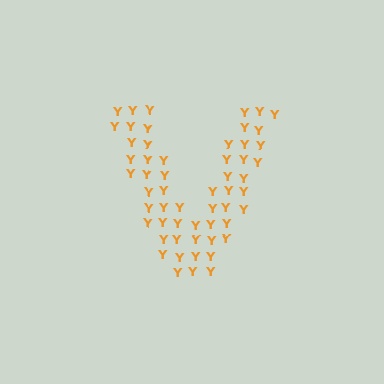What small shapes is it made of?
It is made of small letter Y's.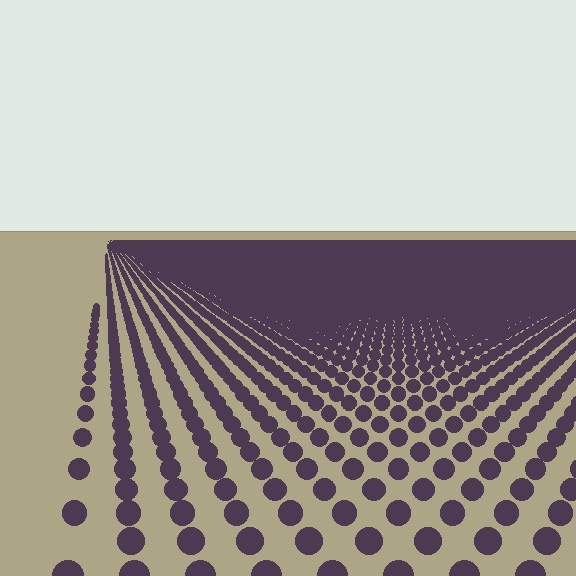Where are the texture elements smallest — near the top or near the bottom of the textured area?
Near the top.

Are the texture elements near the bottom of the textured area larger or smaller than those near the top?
Larger. Near the bottom, elements are closer to the viewer and appear at a bigger on-screen size.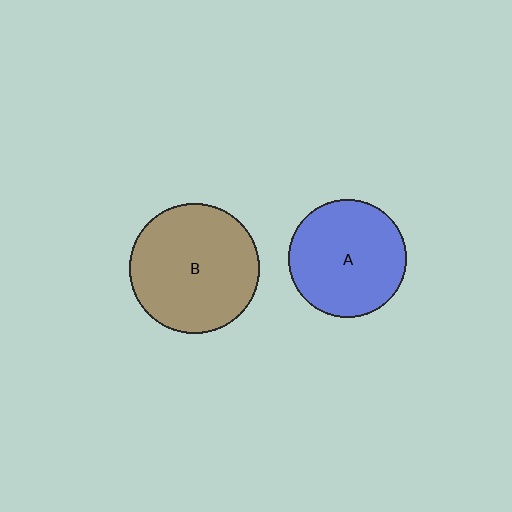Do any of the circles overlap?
No, none of the circles overlap.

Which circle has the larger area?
Circle B (brown).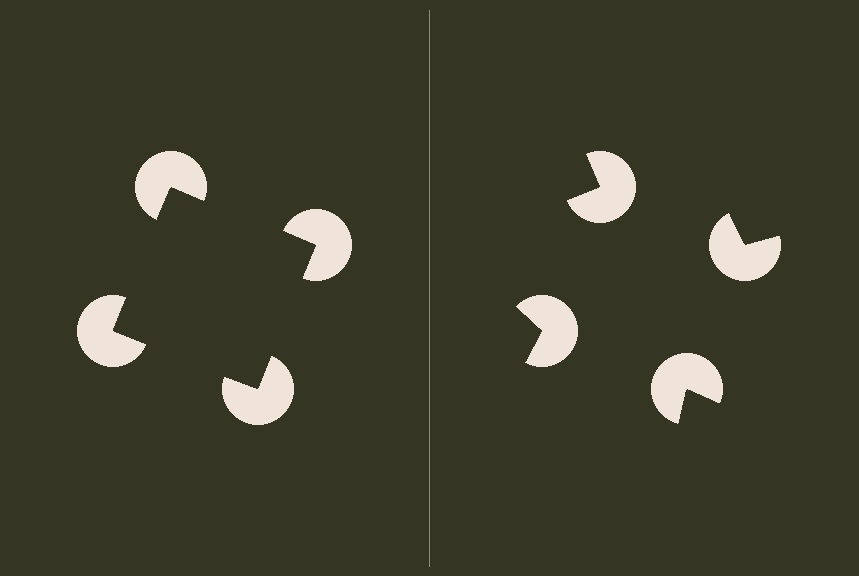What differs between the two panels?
The pac-man discs are positioned identically on both sides; only the wedge orientations differ. On the left they align to a square; on the right they are misaligned.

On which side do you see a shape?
An illusory square appears on the left side. On the right side the wedge cuts are rotated, so no coherent shape forms.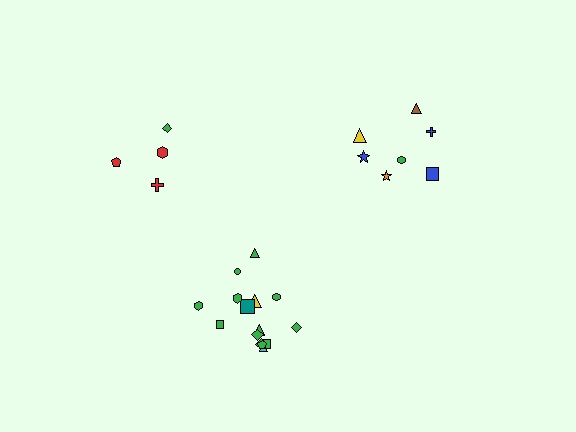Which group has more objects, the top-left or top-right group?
The top-right group.